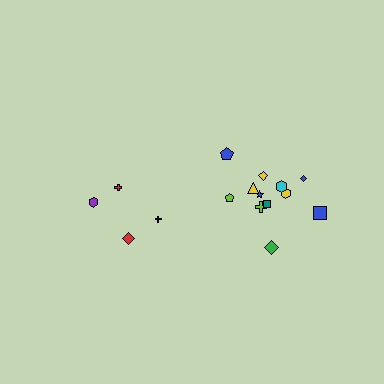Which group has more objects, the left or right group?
The right group.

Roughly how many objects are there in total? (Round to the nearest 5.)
Roughly 15 objects in total.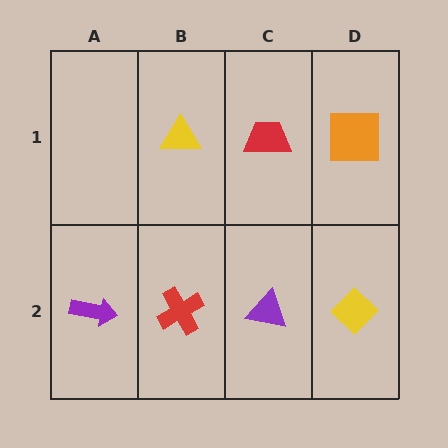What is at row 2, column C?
A purple triangle.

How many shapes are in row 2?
4 shapes.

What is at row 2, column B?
A red cross.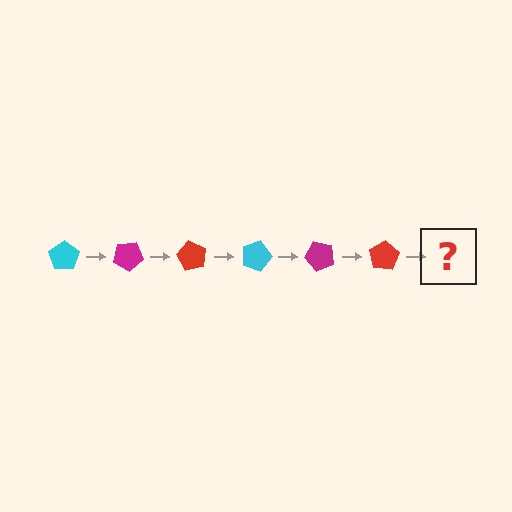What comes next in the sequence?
The next element should be a cyan pentagon, rotated 180 degrees from the start.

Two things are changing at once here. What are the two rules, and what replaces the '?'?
The two rules are that it rotates 30 degrees each step and the color cycles through cyan, magenta, and red. The '?' should be a cyan pentagon, rotated 180 degrees from the start.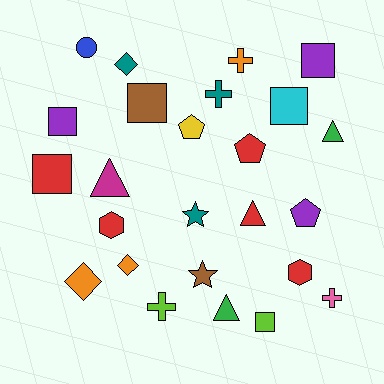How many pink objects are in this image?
There is 1 pink object.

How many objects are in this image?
There are 25 objects.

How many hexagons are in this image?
There are 2 hexagons.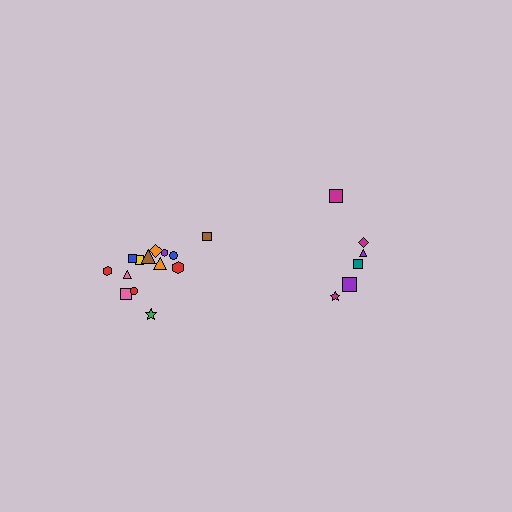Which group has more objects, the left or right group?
The left group.